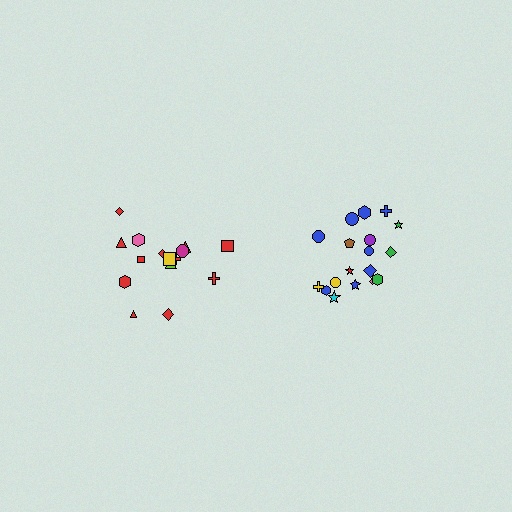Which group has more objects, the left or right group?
The right group.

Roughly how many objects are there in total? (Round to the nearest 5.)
Roughly 35 objects in total.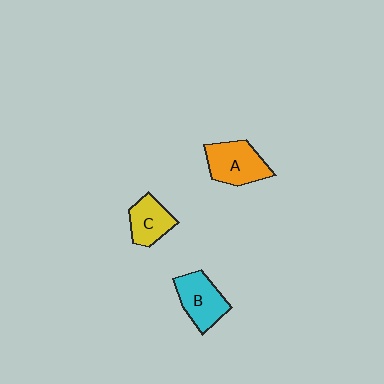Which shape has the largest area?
Shape A (orange).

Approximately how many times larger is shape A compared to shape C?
Approximately 1.3 times.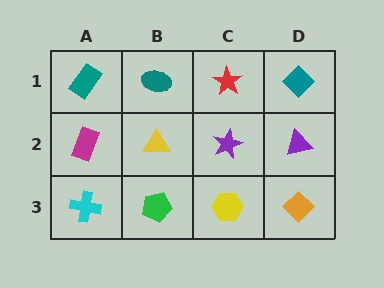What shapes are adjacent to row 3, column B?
A yellow triangle (row 2, column B), a cyan cross (row 3, column A), a yellow hexagon (row 3, column C).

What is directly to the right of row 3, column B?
A yellow hexagon.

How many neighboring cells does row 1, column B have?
3.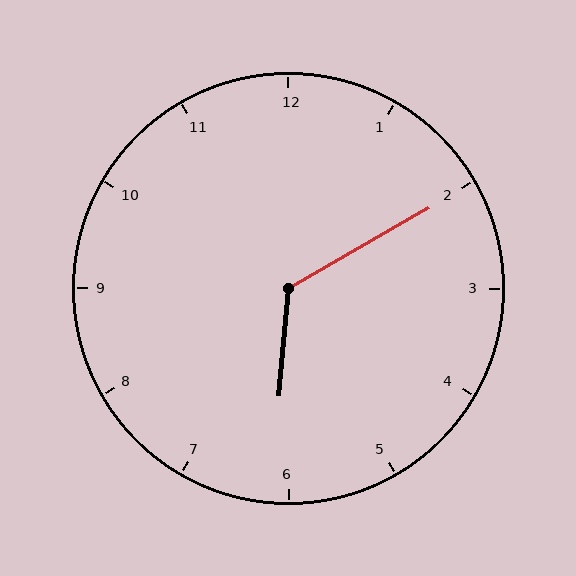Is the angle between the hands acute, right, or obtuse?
It is obtuse.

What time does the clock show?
6:10.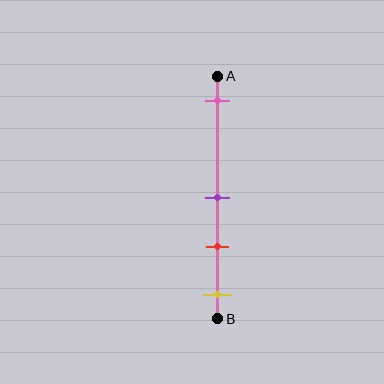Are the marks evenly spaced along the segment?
No, the marks are not evenly spaced.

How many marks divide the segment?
There are 4 marks dividing the segment.